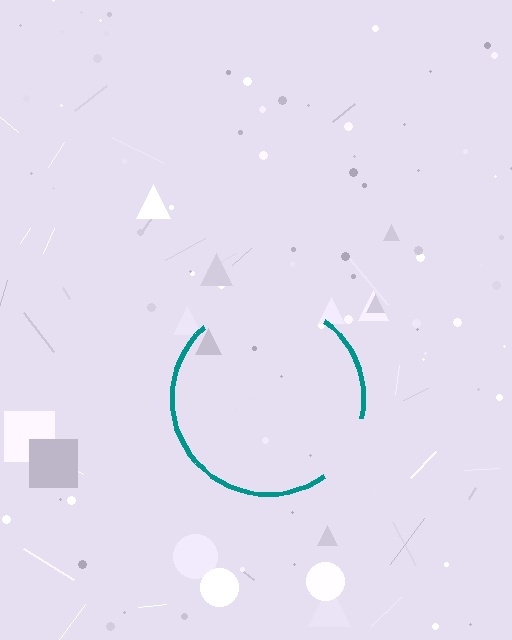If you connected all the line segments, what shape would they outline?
They would outline a circle.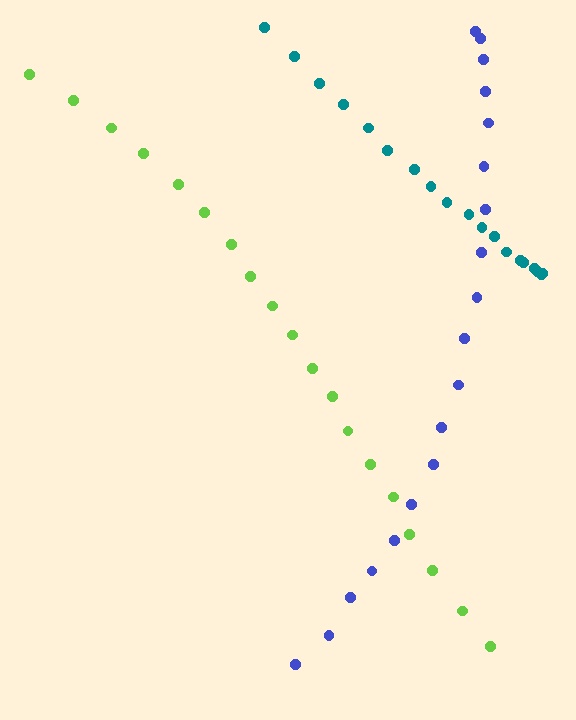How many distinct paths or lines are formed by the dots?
There are 3 distinct paths.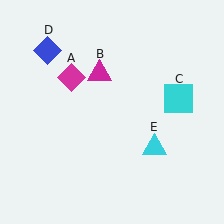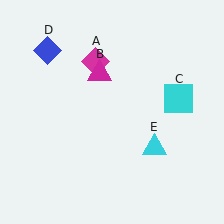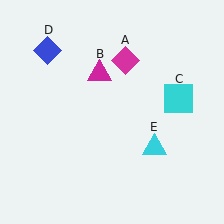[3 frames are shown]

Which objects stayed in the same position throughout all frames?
Magenta triangle (object B) and cyan square (object C) and blue diamond (object D) and cyan triangle (object E) remained stationary.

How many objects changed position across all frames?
1 object changed position: magenta diamond (object A).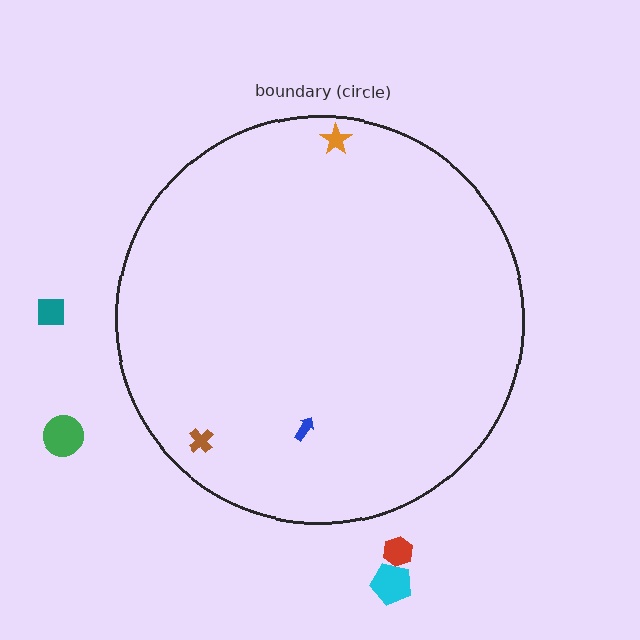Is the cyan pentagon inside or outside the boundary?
Outside.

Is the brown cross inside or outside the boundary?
Inside.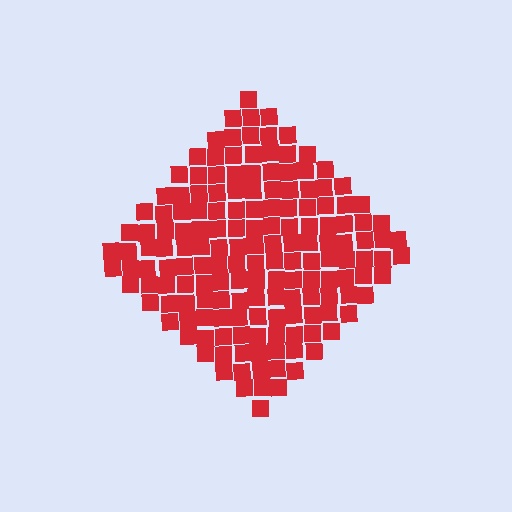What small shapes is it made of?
It is made of small squares.